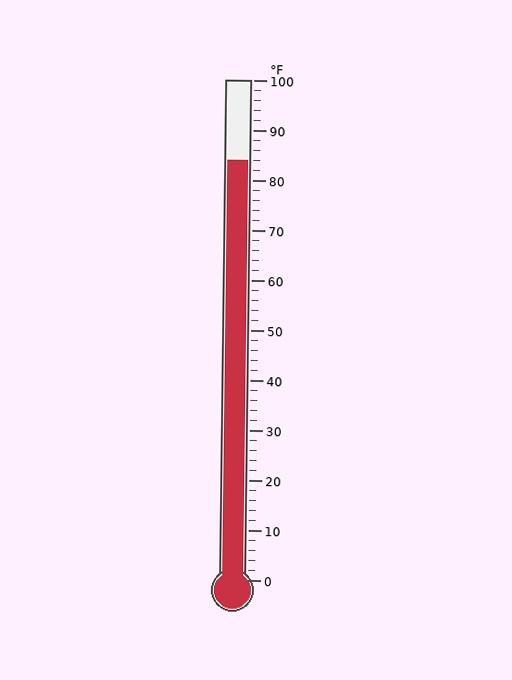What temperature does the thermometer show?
The thermometer shows approximately 84°F.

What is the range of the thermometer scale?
The thermometer scale ranges from 0°F to 100°F.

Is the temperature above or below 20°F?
The temperature is above 20°F.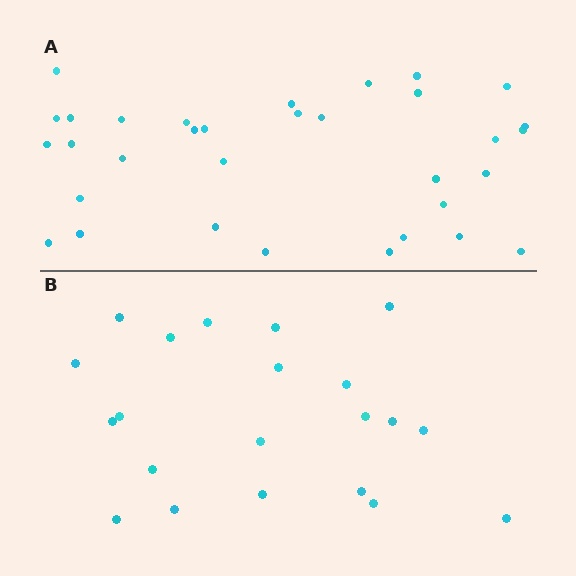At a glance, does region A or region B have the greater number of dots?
Region A (the top region) has more dots.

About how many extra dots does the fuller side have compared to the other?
Region A has roughly 12 or so more dots than region B.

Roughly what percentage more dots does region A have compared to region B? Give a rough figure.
About 55% more.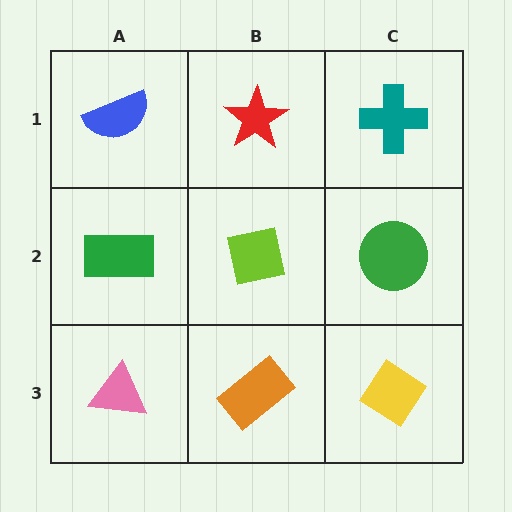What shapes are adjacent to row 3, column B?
A lime square (row 2, column B), a pink triangle (row 3, column A), a yellow diamond (row 3, column C).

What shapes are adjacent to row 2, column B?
A red star (row 1, column B), an orange rectangle (row 3, column B), a green rectangle (row 2, column A), a green circle (row 2, column C).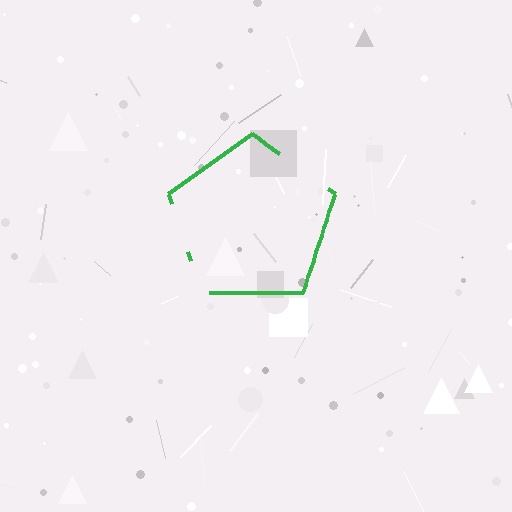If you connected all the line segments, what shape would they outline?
They would outline a pentagon.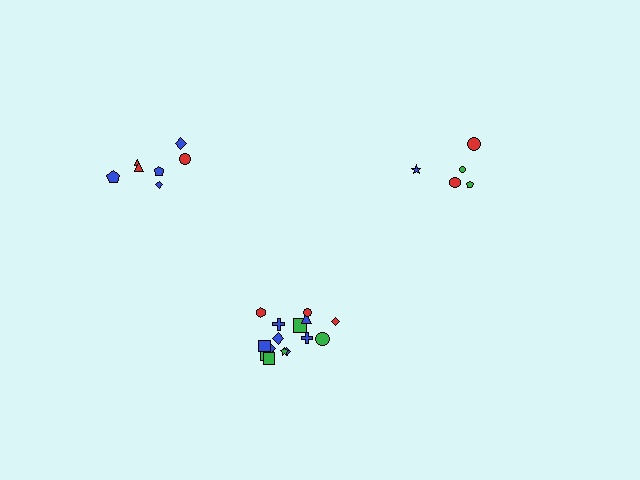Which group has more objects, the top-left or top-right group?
The top-left group.